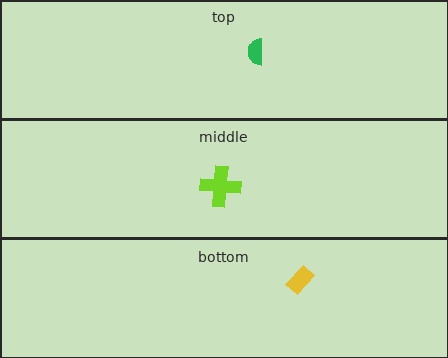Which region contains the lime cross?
The middle region.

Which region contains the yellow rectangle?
The bottom region.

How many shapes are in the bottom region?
1.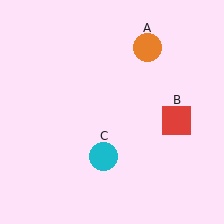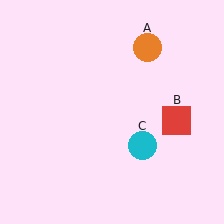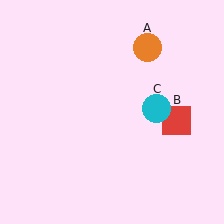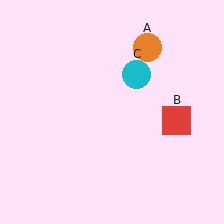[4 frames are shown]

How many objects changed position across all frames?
1 object changed position: cyan circle (object C).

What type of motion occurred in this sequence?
The cyan circle (object C) rotated counterclockwise around the center of the scene.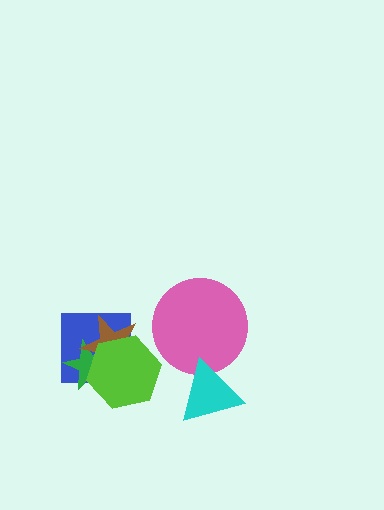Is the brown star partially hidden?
Yes, it is partially covered by another shape.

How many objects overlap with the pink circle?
1 object overlaps with the pink circle.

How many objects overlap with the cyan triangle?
1 object overlaps with the cyan triangle.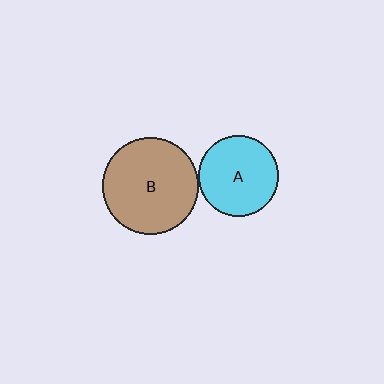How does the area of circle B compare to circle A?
Approximately 1.4 times.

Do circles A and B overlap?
Yes.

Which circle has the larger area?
Circle B (brown).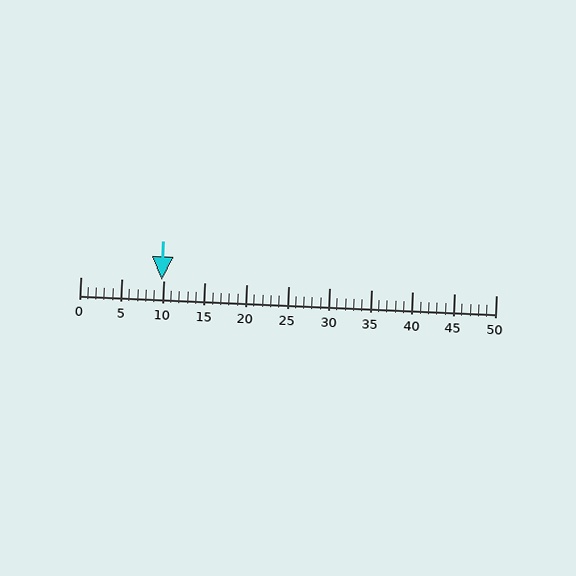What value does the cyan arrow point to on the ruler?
The cyan arrow points to approximately 10.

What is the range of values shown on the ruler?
The ruler shows values from 0 to 50.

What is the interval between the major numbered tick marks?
The major tick marks are spaced 5 units apart.